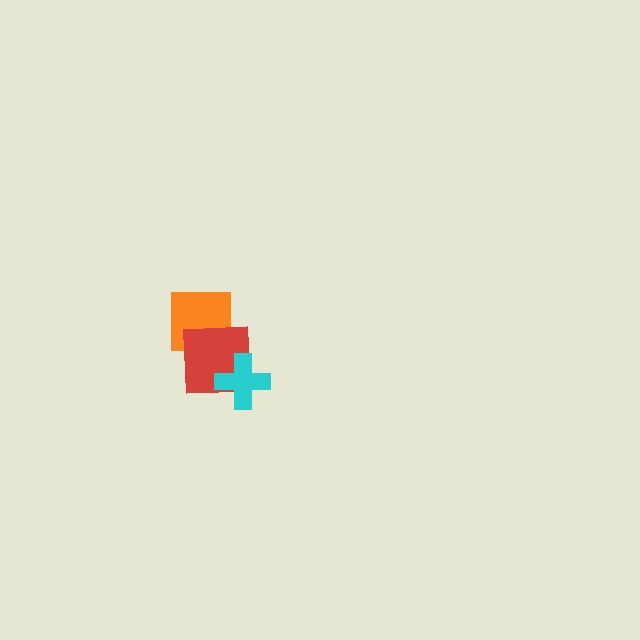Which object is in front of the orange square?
The red square is in front of the orange square.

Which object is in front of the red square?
The cyan cross is in front of the red square.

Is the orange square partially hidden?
Yes, it is partially covered by another shape.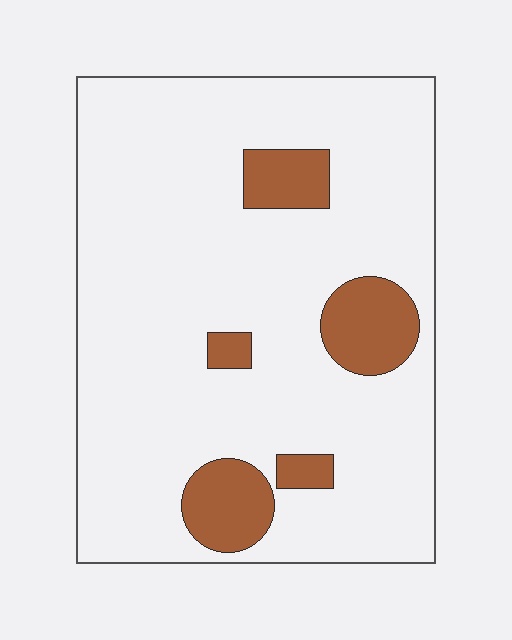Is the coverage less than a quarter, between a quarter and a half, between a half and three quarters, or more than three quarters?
Less than a quarter.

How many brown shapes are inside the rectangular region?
5.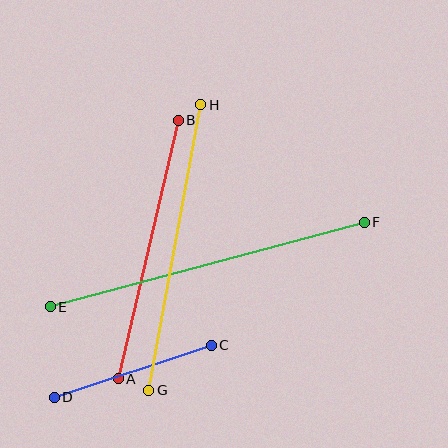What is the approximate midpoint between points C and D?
The midpoint is at approximately (133, 371) pixels.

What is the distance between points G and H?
The distance is approximately 290 pixels.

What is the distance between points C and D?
The distance is approximately 165 pixels.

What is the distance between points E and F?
The distance is approximately 325 pixels.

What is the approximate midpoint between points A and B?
The midpoint is at approximately (148, 250) pixels.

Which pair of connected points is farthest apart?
Points E and F are farthest apart.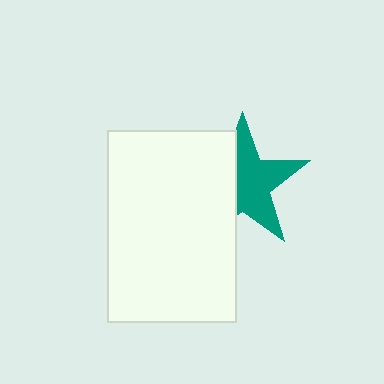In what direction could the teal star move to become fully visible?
The teal star could move right. That would shift it out from behind the white rectangle entirely.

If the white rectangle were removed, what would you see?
You would see the complete teal star.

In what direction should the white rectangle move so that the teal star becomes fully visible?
The white rectangle should move left. That is the shortest direction to clear the overlap and leave the teal star fully visible.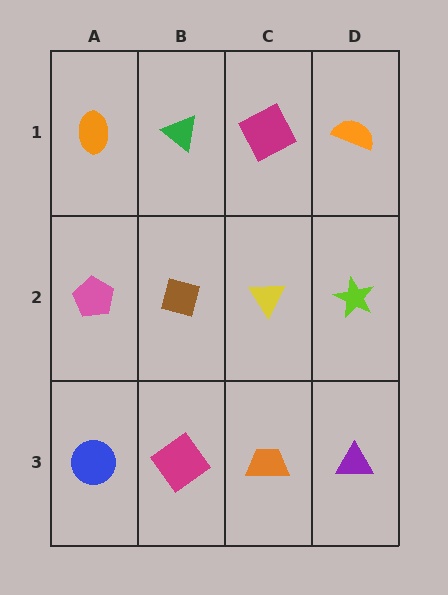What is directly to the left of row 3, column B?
A blue circle.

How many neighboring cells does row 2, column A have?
3.